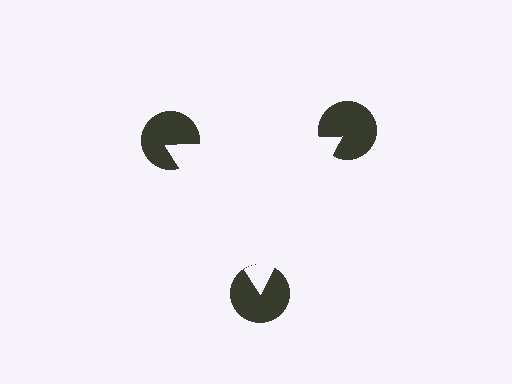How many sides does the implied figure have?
3 sides.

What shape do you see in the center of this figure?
An illusory triangle — its edges are inferred from the aligned wedge cuts in the pac-man discs, not physically drawn.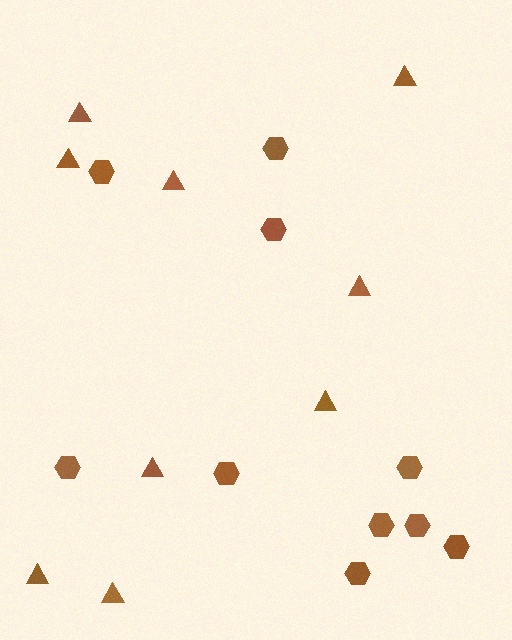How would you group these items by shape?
There are 2 groups: one group of triangles (9) and one group of hexagons (10).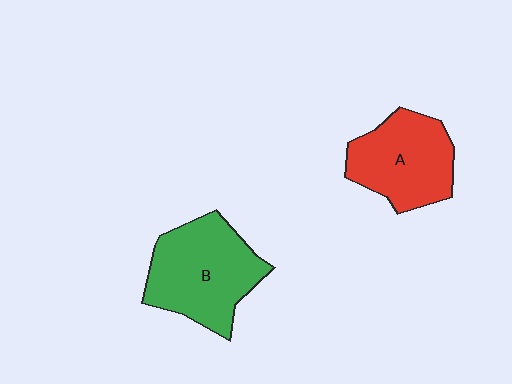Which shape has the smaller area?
Shape A (red).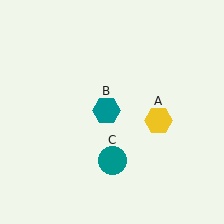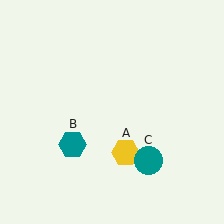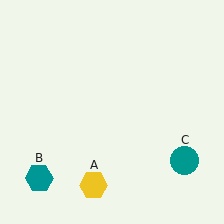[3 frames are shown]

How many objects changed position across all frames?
3 objects changed position: yellow hexagon (object A), teal hexagon (object B), teal circle (object C).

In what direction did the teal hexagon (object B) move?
The teal hexagon (object B) moved down and to the left.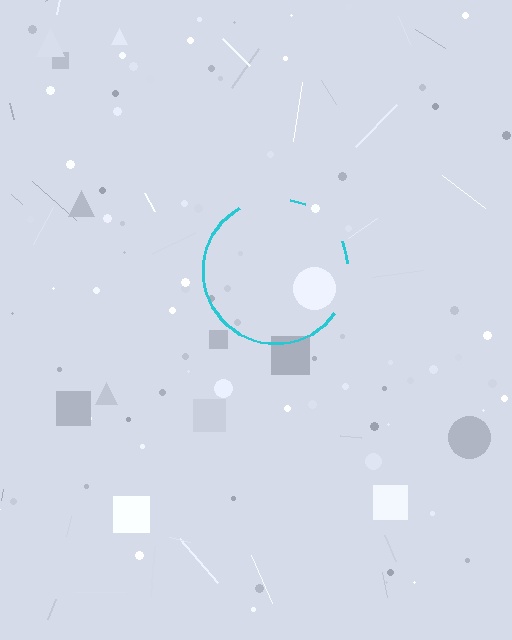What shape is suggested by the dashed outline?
The dashed outline suggests a circle.